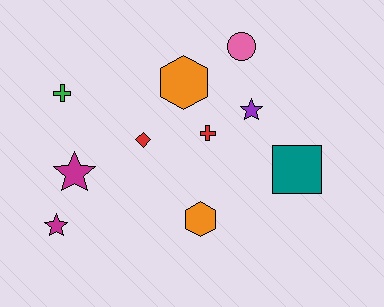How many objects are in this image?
There are 10 objects.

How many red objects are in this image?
There are 2 red objects.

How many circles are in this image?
There is 1 circle.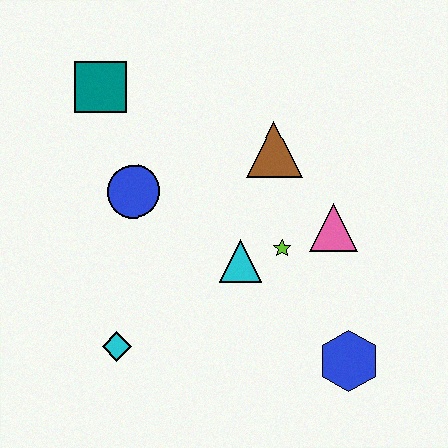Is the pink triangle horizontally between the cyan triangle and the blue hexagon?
Yes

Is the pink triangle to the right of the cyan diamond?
Yes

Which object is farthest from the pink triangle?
The teal square is farthest from the pink triangle.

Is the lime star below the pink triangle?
Yes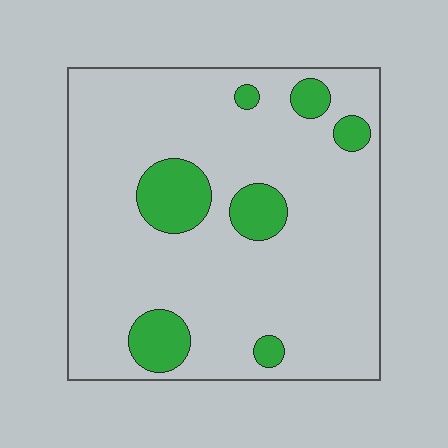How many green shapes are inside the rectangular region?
7.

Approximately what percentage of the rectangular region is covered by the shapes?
Approximately 15%.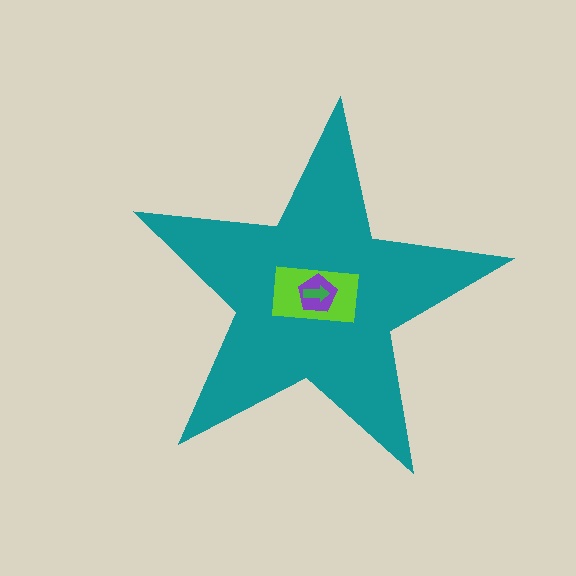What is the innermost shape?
The green arrow.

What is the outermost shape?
The teal star.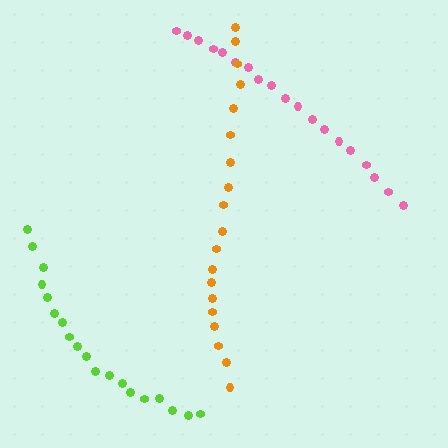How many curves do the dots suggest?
There are 3 distinct paths.